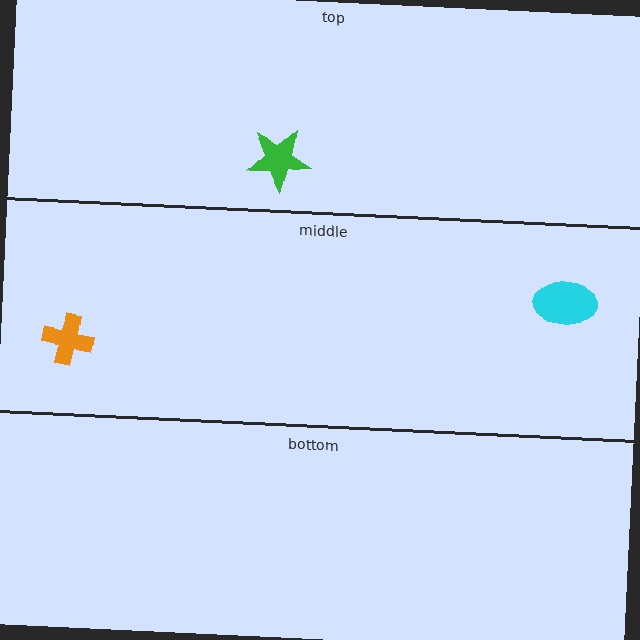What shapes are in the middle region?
The cyan ellipse, the orange cross.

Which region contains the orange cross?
The middle region.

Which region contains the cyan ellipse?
The middle region.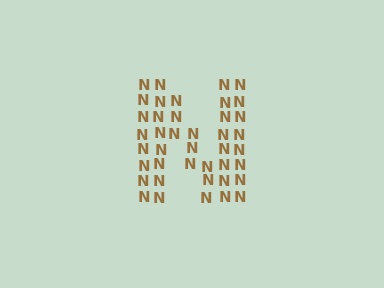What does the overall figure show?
The overall figure shows the letter N.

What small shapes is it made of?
It is made of small letter N's.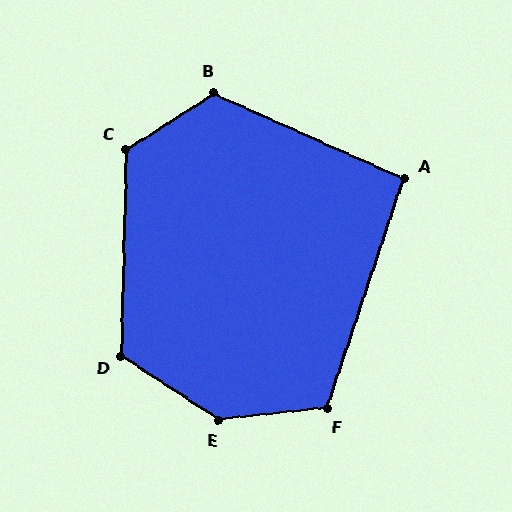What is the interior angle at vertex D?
Approximately 122 degrees (obtuse).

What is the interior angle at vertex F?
Approximately 115 degrees (obtuse).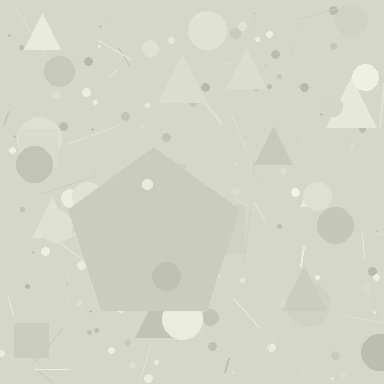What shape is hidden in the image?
A pentagon is hidden in the image.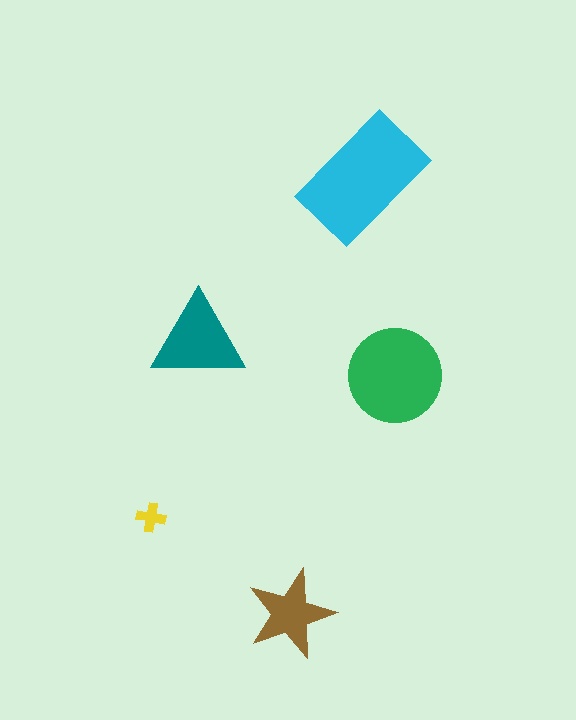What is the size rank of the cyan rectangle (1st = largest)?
1st.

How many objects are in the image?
There are 5 objects in the image.